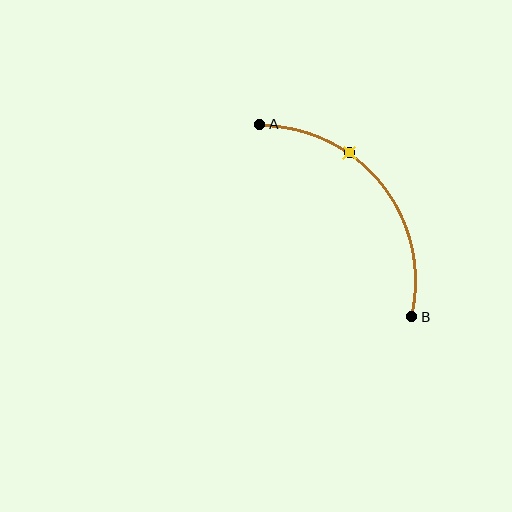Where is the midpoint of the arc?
The arc midpoint is the point on the curve farthest from the straight line joining A and B. It sits above and to the right of that line.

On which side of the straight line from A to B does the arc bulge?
The arc bulges above and to the right of the straight line connecting A and B.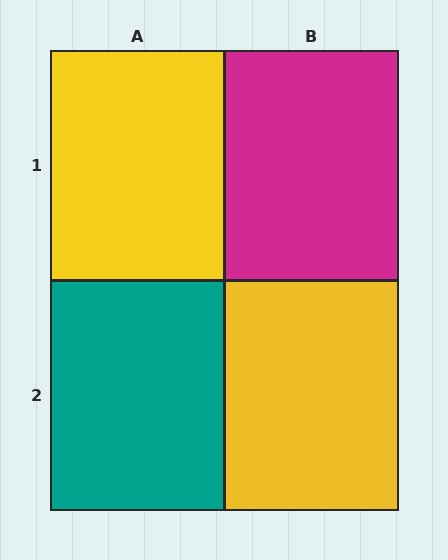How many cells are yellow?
2 cells are yellow.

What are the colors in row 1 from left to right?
Yellow, magenta.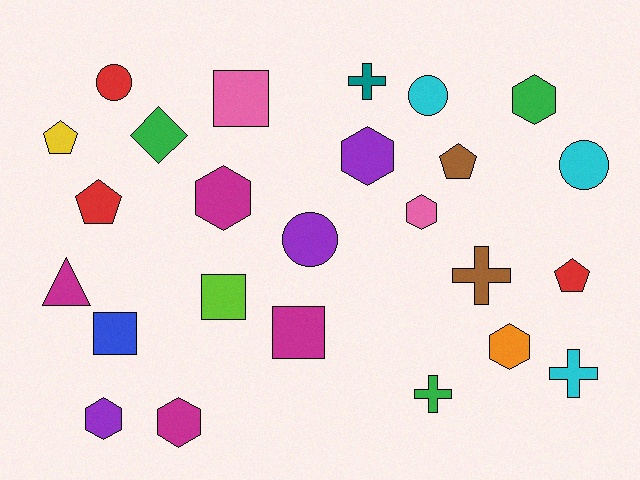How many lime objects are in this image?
There is 1 lime object.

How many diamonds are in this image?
There is 1 diamond.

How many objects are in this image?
There are 25 objects.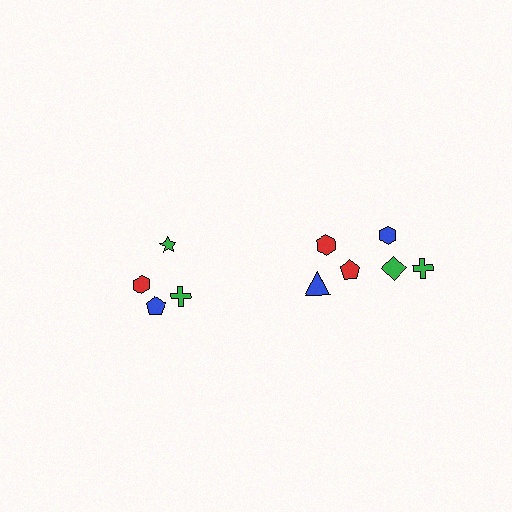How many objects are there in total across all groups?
There are 10 objects.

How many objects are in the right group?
There are 6 objects.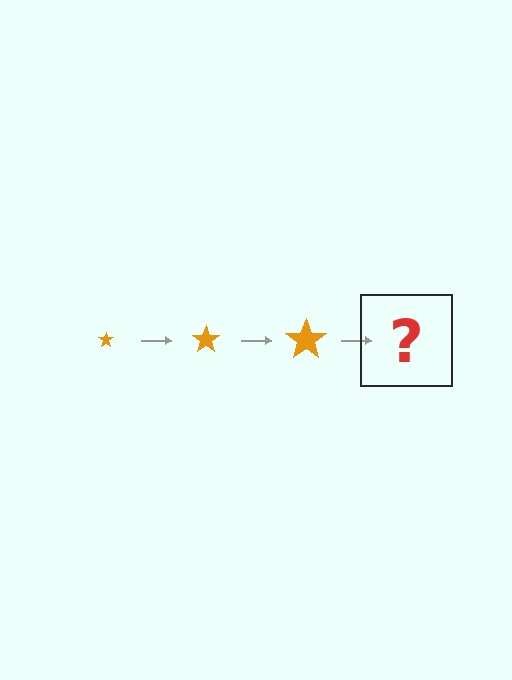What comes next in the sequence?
The next element should be an orange star, larger than the previous one.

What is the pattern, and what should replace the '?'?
The pattern is that the star gets progressively larger each step. The '?' should be an orange star, larger than the previous one.